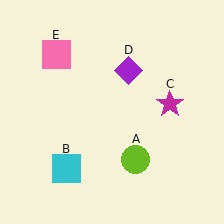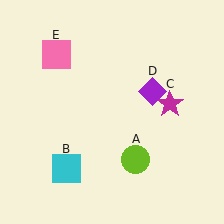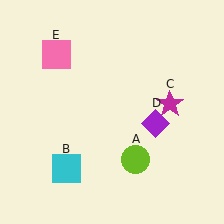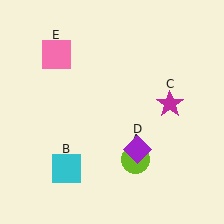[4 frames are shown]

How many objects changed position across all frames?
1 object changed position: purple diamond (object D).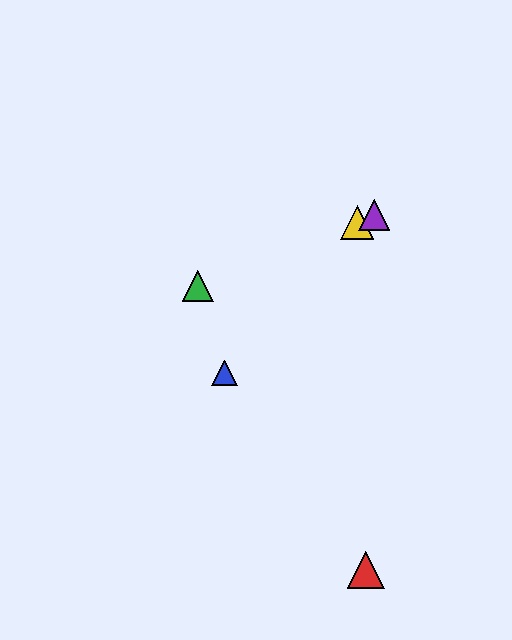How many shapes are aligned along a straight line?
3 shapes (the green triangle, the yellow triangle, the purple triangle) are aligned along a straight line.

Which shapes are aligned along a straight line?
The green triangle, the yellow triangle, the purple triangle are aligned along a straight line.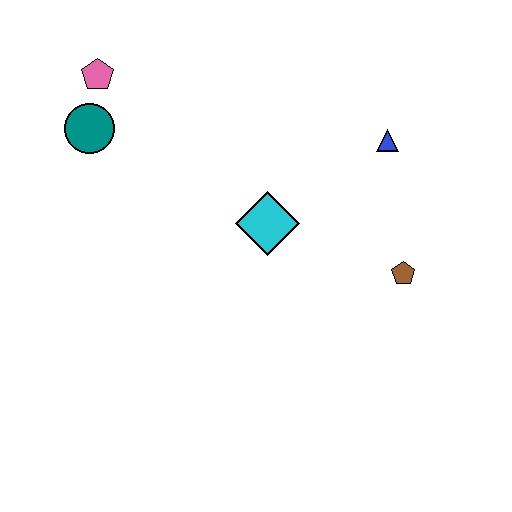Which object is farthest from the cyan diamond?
The pink pentagon is farthest from the cyan diamond.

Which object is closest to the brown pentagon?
The blue triangle is closest to the brown pentagon.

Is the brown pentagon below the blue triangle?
Yes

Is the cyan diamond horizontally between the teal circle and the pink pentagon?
No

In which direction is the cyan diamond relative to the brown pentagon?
The cyan diamond is to the left of the brown pentagon.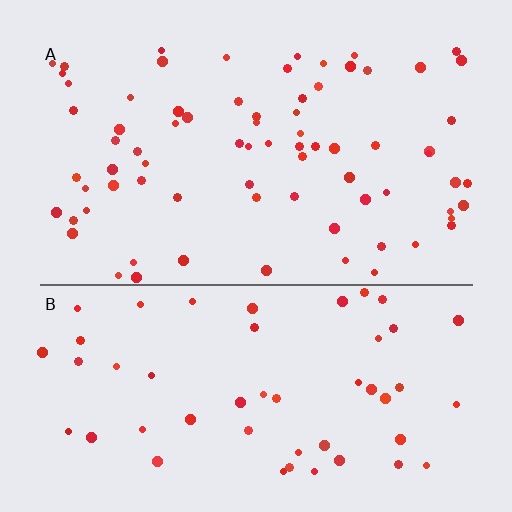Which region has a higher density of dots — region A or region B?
A (the top).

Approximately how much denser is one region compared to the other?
Approximately 1.5× — region A over region B.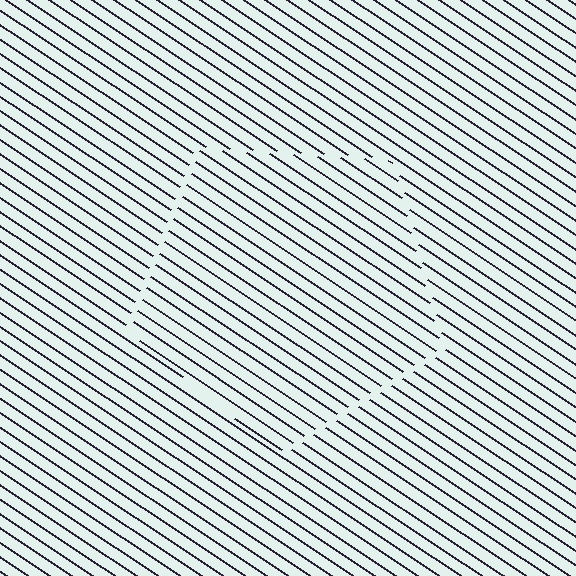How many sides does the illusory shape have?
5 sides — the line-ends trace a pentagon.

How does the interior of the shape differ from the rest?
The interior of the shape contains the same grating, shifted by half a period — the contour is defined by the phase discontinuity where line-ends from the inner and outer gratings abut.